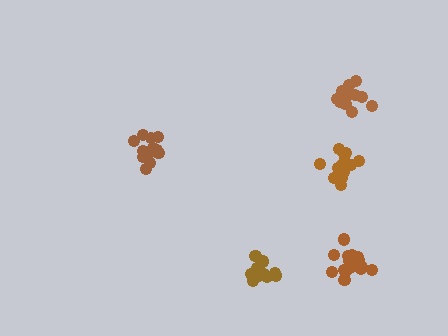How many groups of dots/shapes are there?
There are 5 groups.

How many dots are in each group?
Group 1: 17 dots, Group 2: 14 dots, Group 3: 14 dots, Group 4: 20 dots, Group 5: 15 dots (80 total).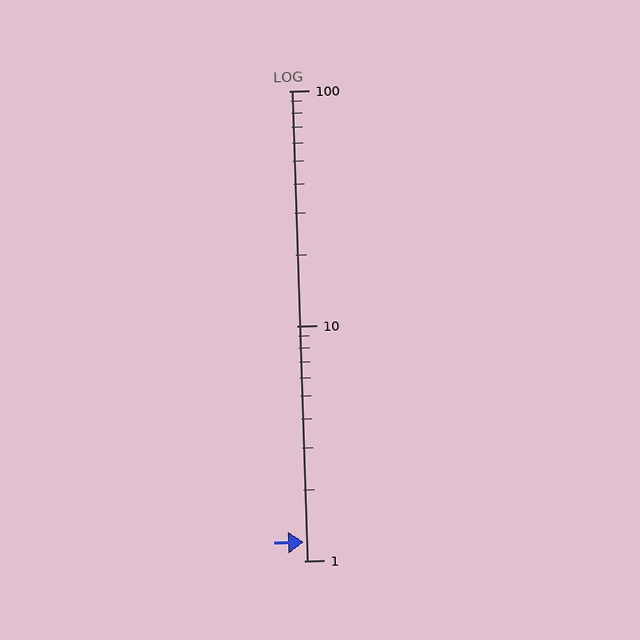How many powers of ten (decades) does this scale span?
The scale spans 2 decades, from 1 to 100.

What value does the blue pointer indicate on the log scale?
The pointer indicates approximately 1.2.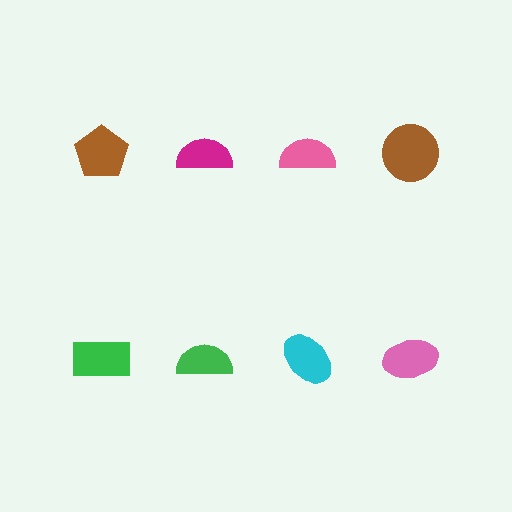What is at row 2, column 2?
A green semicircle.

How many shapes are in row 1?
4 shapes.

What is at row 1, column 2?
A magenta semicircle.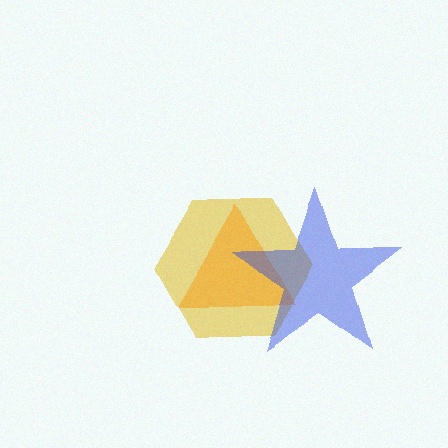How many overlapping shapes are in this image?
There are 3 overlapping shapes in the image.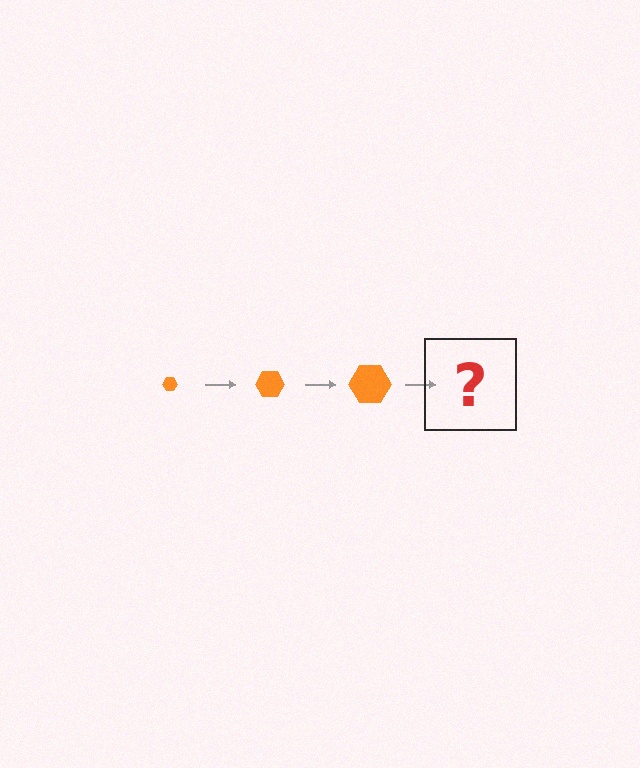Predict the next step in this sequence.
The next step is an orange hexagon, larger than the previous one.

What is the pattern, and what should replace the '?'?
The pattern is that the hexagon gets progressively larger each step. The '?' should be an orange hexagon, larger than the previous one.